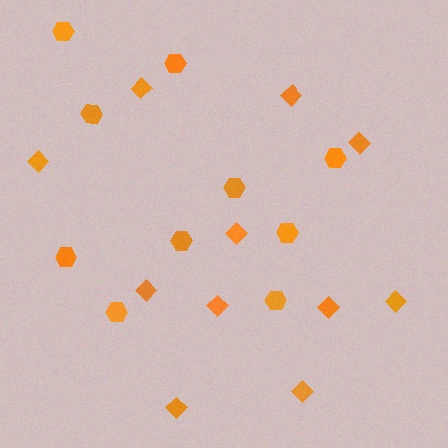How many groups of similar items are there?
There are 2 groups: one group of hexagons (10) and one group of diamonds (11).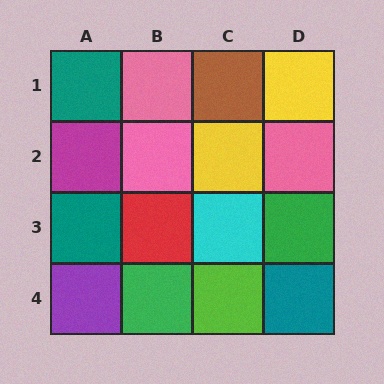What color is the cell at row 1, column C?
Brown.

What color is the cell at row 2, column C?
Yellow.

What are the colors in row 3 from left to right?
Teal, red, cyan, green.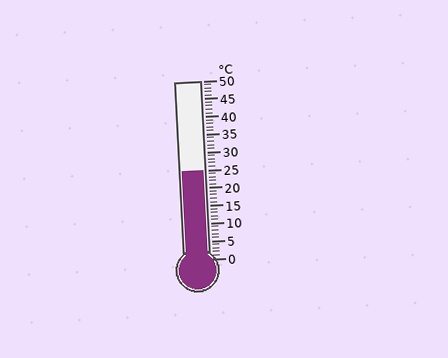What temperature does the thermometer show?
The thermometer shows approximately 25°C.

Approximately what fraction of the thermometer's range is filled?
The thermometer is filled to approximately 50% of its range.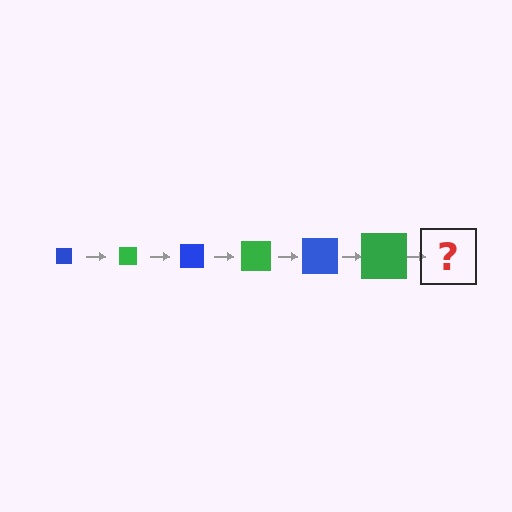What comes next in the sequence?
The next element should be a blue square, larger than the previous one.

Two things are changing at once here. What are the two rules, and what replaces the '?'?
The two rules are that the square grows larger each step and the color cycles through blue and green. The '?' should be a blue square, larger than the previous one.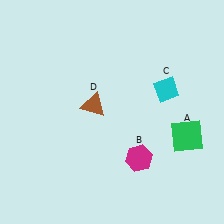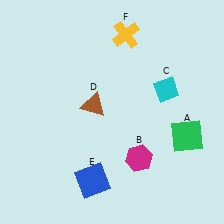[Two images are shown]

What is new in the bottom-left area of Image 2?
A blue square (E) was added in the bottom-left area of Image 2.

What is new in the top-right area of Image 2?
A yellow cross (F) was added in the top-right area of Image 2.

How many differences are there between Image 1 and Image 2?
There are 2 differences between the two images.